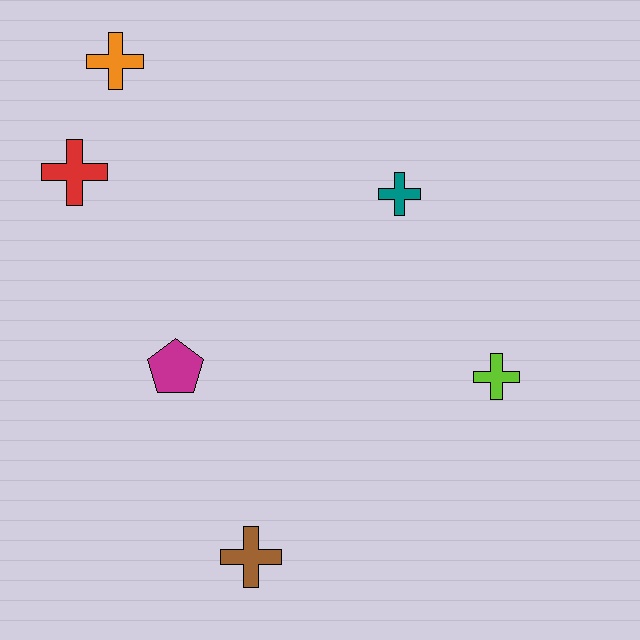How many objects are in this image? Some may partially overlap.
There are 6 objects.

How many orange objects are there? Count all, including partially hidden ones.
There is 1 orange object.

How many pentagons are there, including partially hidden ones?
There is 1 pentagon.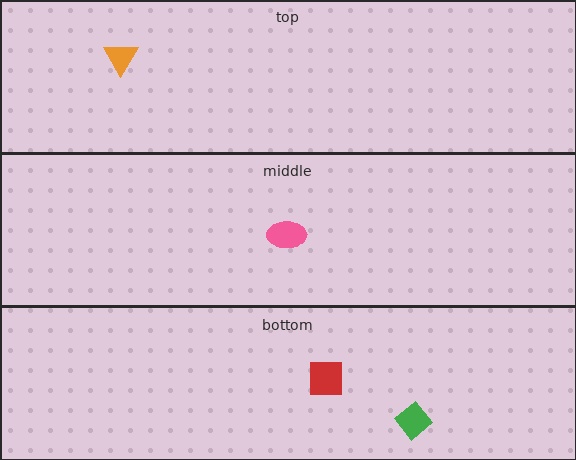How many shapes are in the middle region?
1.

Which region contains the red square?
The bottom region.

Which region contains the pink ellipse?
The middle region.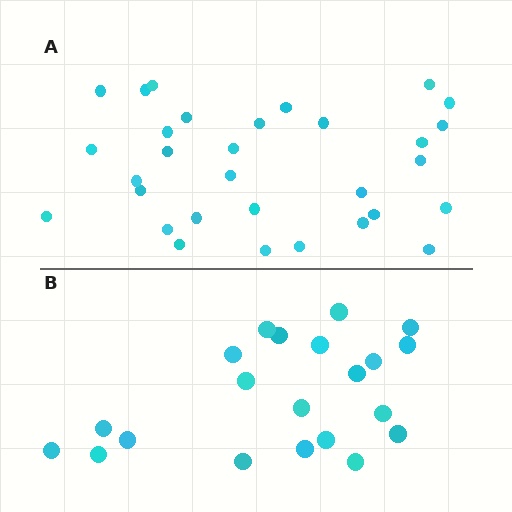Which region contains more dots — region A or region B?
Region A (the top region) has more dots.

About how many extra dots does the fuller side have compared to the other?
Region A has roughly 10 or so more dots than region B.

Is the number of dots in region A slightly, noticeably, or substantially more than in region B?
Region A has substantially more. The ratio is roughly 1.5 to 1.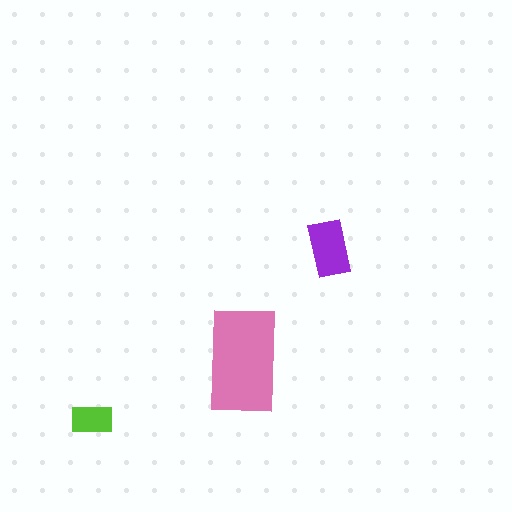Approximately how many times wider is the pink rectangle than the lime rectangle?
About 2.5 times wider.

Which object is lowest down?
The lime rectangle is bottommost.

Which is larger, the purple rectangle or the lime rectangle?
The purple one.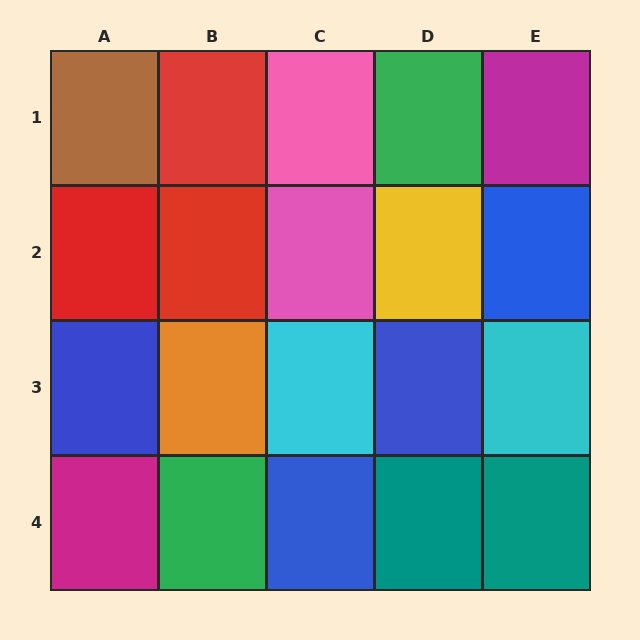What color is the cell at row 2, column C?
Pink.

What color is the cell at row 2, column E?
Blue.